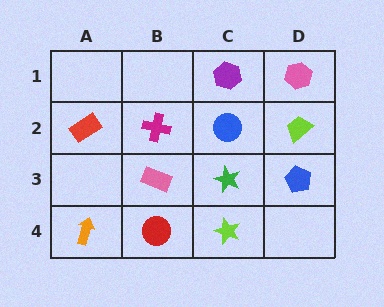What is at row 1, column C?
A purple hexagon.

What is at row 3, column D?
A blue pentagon.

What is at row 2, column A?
A red rectangle.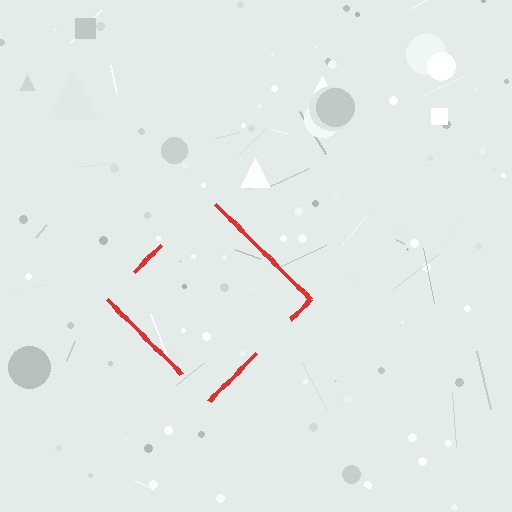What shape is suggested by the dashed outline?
The dashed outline suggests a diamond.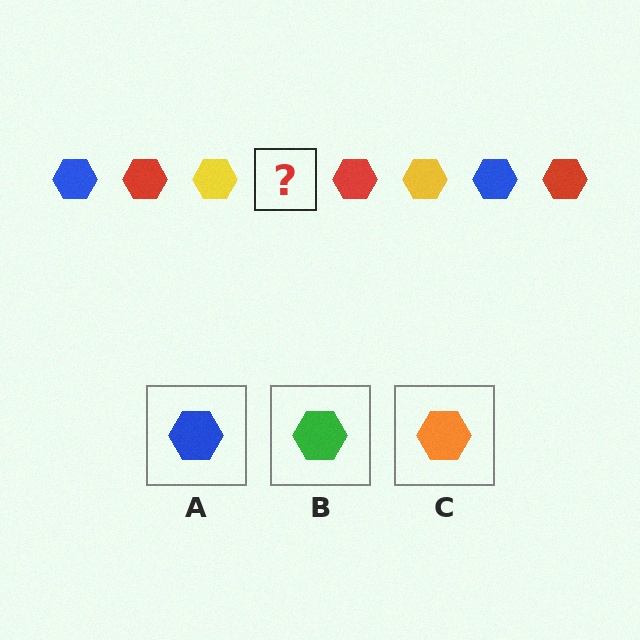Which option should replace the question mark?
Option A.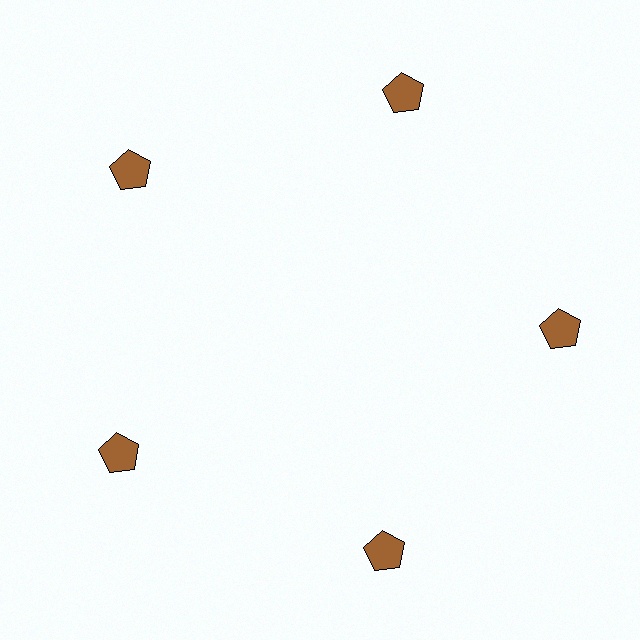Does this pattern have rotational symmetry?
Yes, this pattern has 5-fold rotational symmetry. It looks the same after rotating 72 degrees around the center.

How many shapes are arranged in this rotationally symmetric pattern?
There are 5 shapes, arranged in 5 groups of 1.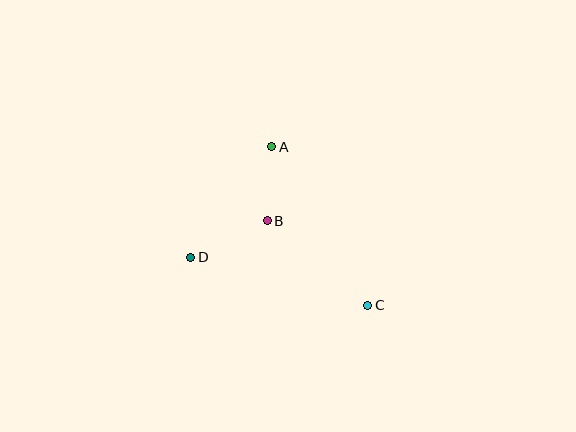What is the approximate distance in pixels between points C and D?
The distance between C and D is approximately 183 pixels.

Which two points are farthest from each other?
Points A and C are farthest from each other.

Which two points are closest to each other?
Points A and B are closest to each other.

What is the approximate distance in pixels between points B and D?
The distance between B and D is approximately 85 pixels.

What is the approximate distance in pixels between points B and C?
The distance between B and C is approximately 131 pixels.